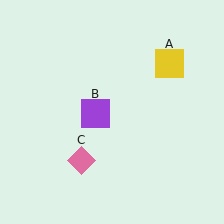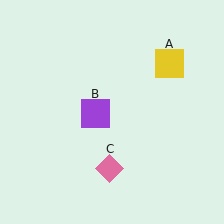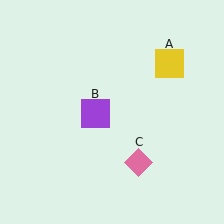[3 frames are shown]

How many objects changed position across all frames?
1 object changed position: pink diamond (object C).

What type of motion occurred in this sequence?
The pink diamond (object C) rotated counterclockwise around the center of the scene.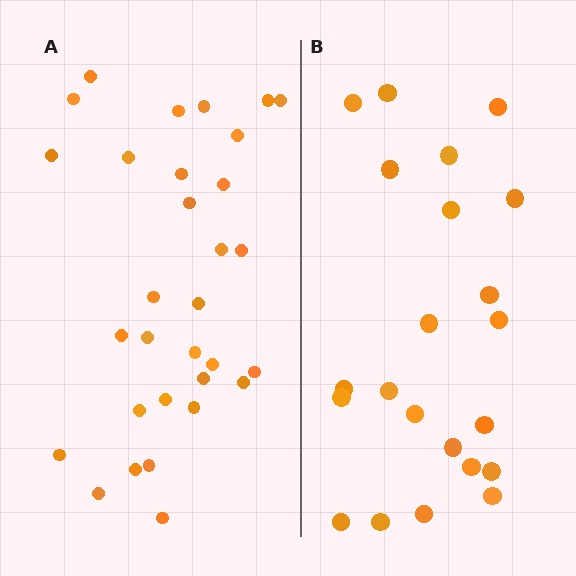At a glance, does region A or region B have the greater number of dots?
Region A (the left region) has more dots.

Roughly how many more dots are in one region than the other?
Region A has roughly 8 or so more dots than region B.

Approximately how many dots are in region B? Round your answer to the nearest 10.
About 20 dots. (The exact count is 22, which rounds to 20.)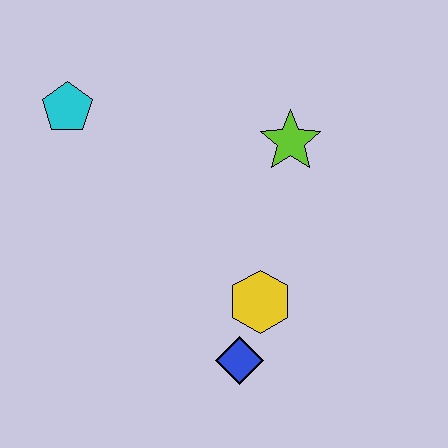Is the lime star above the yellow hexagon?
Yes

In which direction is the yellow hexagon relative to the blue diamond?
The yellow hexagon is above the blue diamond.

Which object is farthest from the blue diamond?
The cyan pentagon is farthest from the blue diamond.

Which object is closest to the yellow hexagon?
The blue diamond is closest to the yellow hexagon.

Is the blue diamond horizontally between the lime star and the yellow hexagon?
No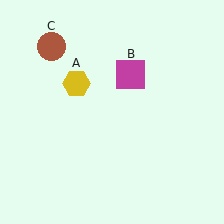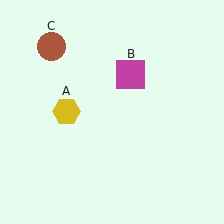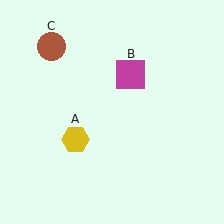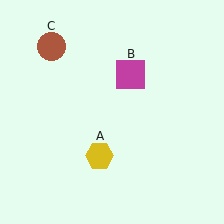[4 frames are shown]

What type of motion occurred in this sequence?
The yellow hexagon (object A) rotated counterclockwise around the center of the scene.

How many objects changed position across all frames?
1 object changed position: yellow hexagon (object A).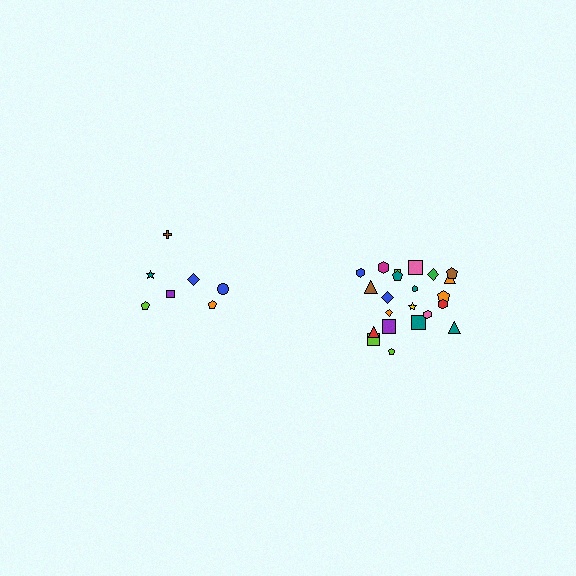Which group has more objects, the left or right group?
The right group.